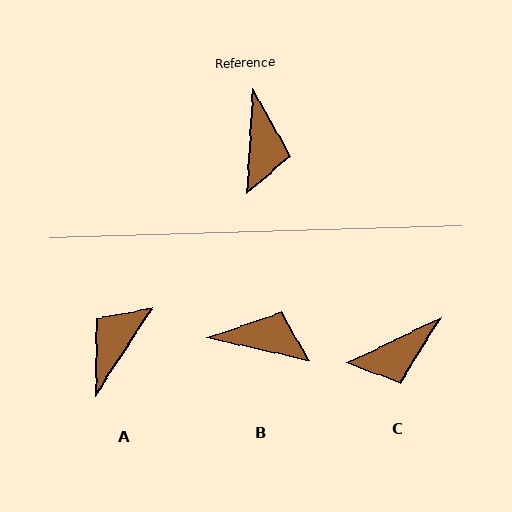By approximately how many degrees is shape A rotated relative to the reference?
Approximately 150 degrees counter-clockwise.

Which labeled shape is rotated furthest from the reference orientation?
A, about 150 degrees away.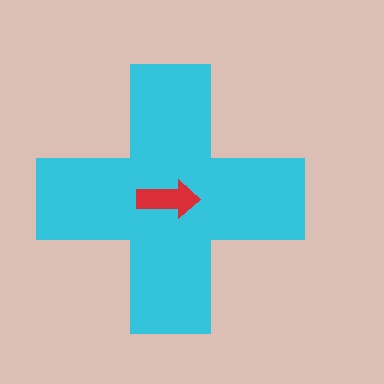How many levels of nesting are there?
2.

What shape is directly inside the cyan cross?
The red arrow.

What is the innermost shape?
The red arrow.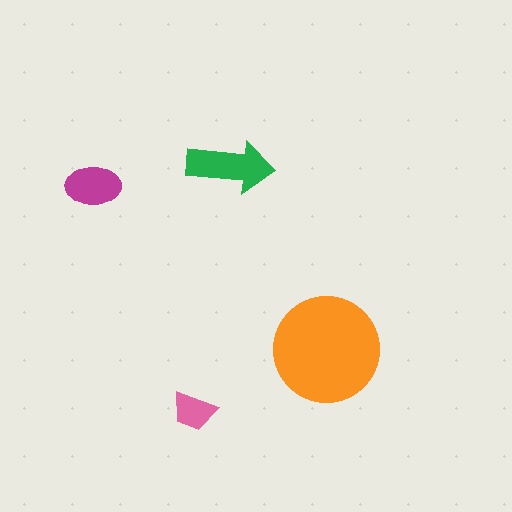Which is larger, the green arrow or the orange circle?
The orange circle.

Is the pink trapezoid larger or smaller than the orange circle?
Smaller.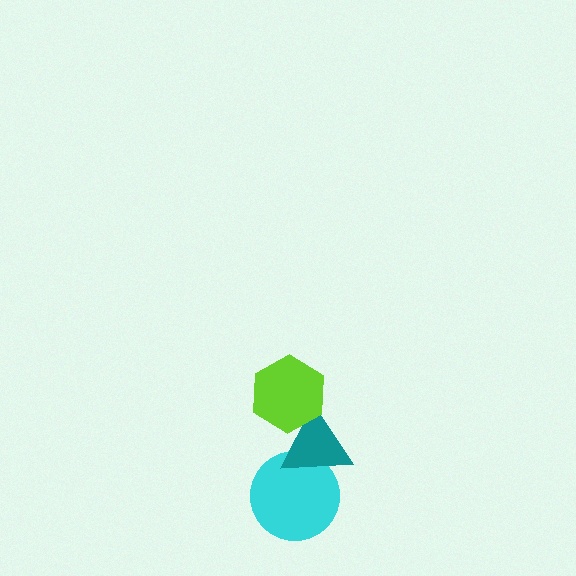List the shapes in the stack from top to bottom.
From top to bottom: the lime hexagon, the teal triangle, the cyan circle.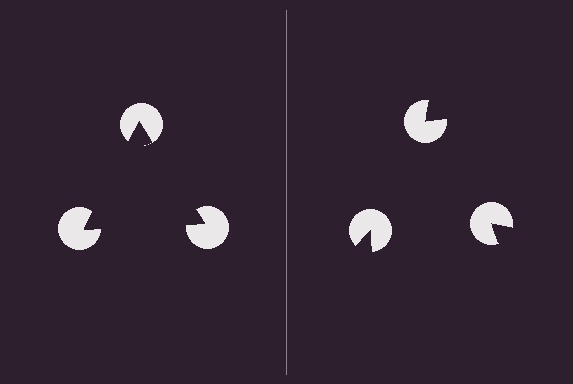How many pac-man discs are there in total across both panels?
6 — 3 on each side.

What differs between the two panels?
The pac-man discs are positioned identically on both sides; only the wedge orientations differ. On the left they align to a triangle; on the right they are misaligned.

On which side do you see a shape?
An illusory triangle appears on the left side. On the right side the wedge cuts are rotated, so no coherent shape forms.